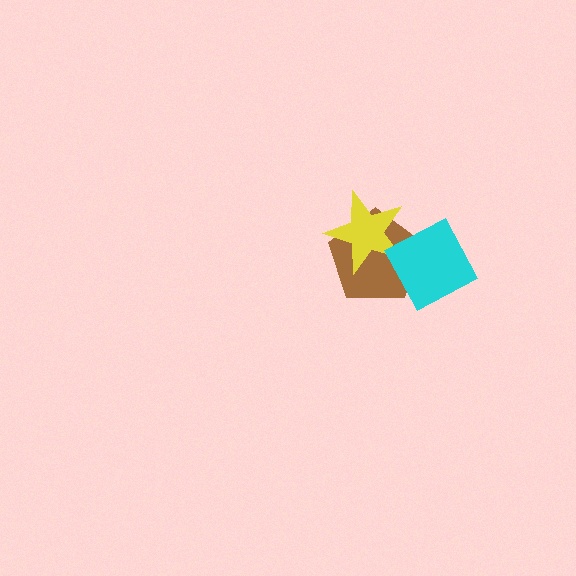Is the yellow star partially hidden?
Yes, it is partially covered by another shape.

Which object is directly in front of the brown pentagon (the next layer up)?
The yellow star is directly in front of the brown pentagon.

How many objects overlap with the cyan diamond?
2 objects overlap with the cyan diamond.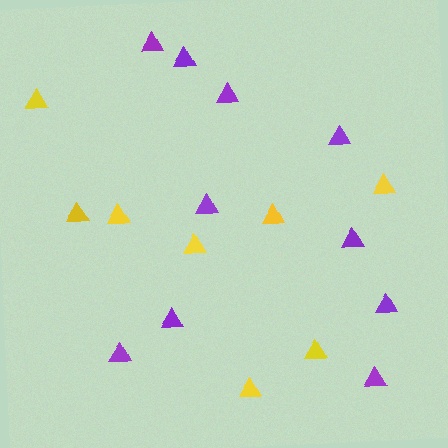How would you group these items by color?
There are 2 groups: one group of purple triangles (10) and one group of yellow triangles (8).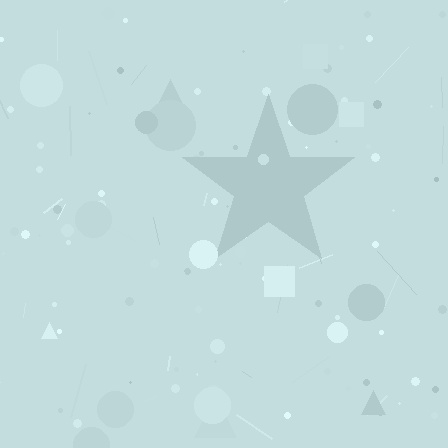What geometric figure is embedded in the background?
A star is embedded in the background.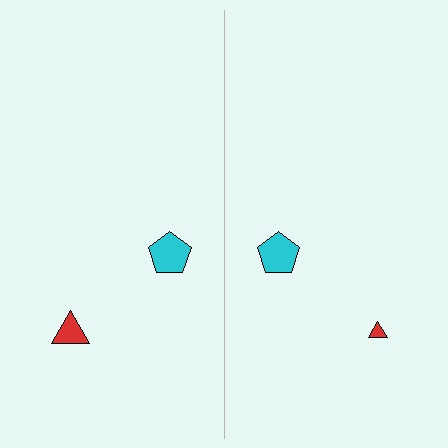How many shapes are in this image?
There are 4 shapes in this image.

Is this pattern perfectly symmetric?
No, the pattern is not perfectly symmetric. The red triangle on the right side has a different size than its mirror counterpart.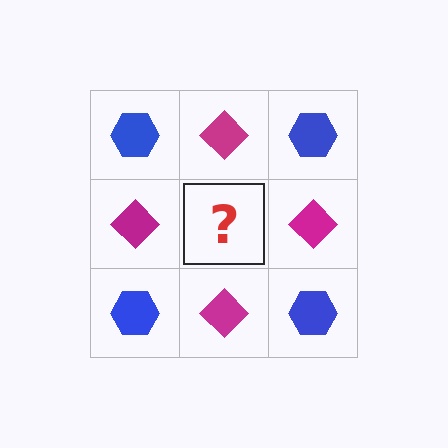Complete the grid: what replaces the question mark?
The question mark should be replaced with a blue hexagon.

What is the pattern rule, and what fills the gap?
The rule is that it alternates blue hexagon and magenta diamond in a checkerboard pattern. The gap should be filled with a blue hexagon.